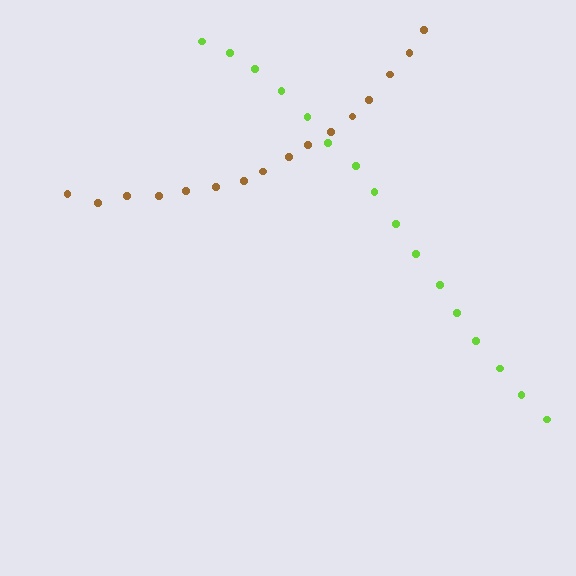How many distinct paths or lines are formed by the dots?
There are 2 distinct paths.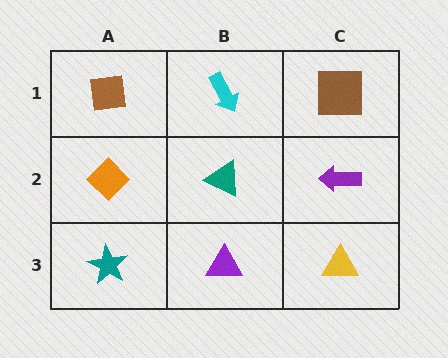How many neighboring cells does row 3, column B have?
3.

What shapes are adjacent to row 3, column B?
A teal triangle (row 2, column B), a teal star (row 3, column A), a yellow triangle (row 3, column C).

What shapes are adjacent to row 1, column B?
A teal triangle (row 2, column B), a brown square (row 1, column A), a brown square (row 1, column C).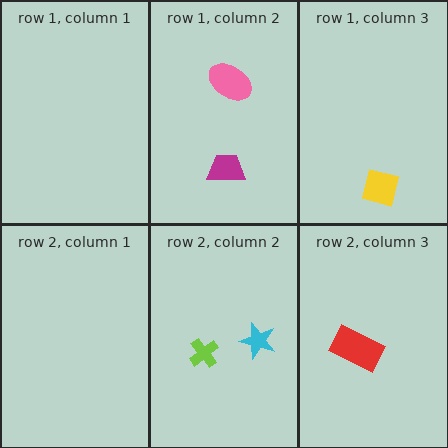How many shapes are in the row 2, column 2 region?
2.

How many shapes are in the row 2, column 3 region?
1.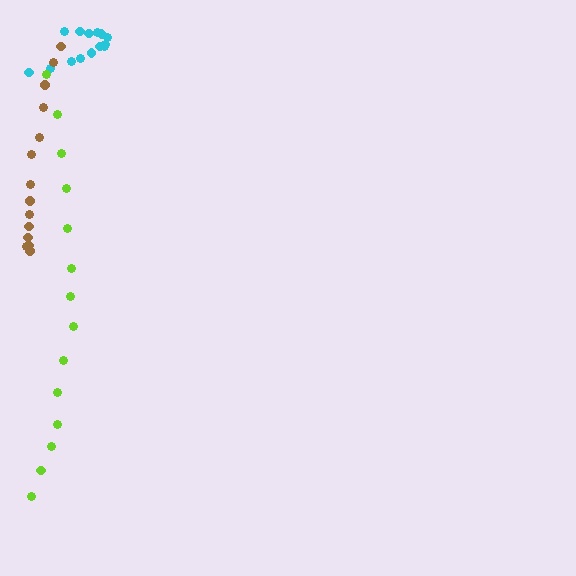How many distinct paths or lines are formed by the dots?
There are 3 distinct paths.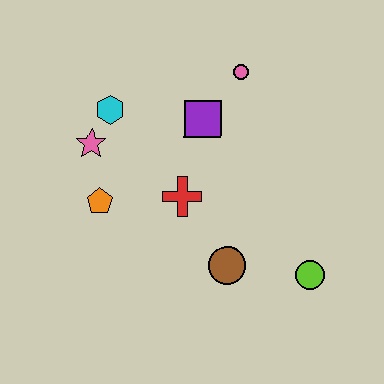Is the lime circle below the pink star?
Yes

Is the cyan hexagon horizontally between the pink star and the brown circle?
Yes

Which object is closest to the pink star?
The cyan hexagon is closest to the pink star.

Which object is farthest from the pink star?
The lime circle is farthest from the pink star.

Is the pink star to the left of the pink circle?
Yes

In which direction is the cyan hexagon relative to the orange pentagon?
The cyan hexagon is above the orange pentagon.